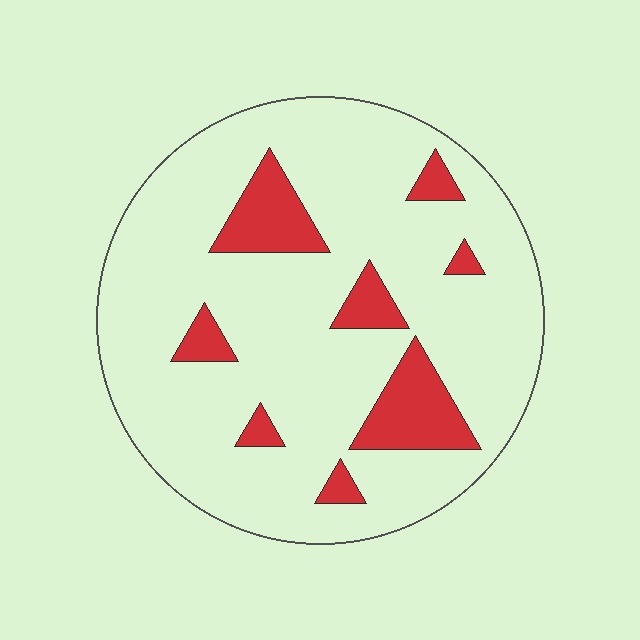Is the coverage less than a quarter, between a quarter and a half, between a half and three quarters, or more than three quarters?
Less than a quarter.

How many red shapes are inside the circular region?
8.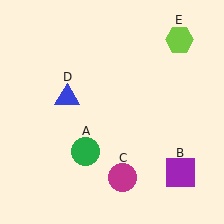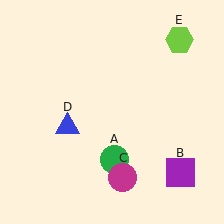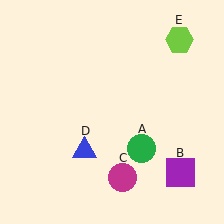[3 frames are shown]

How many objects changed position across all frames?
2 objects changed position: green circle (object A), blue triangle (object D).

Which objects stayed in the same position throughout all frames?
Purple square (object B) and magenta circle (object C) and lime hexagon (object E) remained stationary.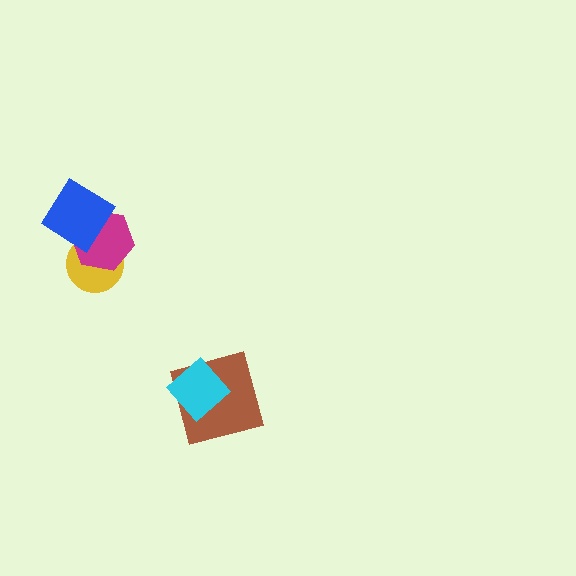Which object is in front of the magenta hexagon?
The blue diamond is in front of the magenta hexagon.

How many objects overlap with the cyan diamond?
1 object overlaps with the cyan diamond.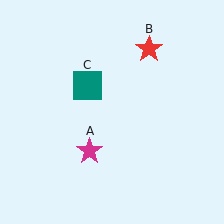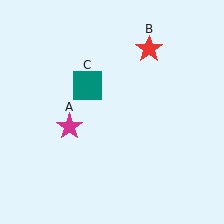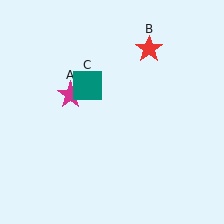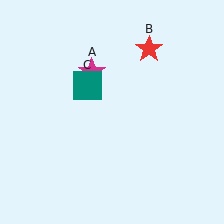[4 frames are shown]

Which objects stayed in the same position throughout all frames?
Red star (object B) and teal square (object C) remained stationary.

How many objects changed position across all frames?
1 object changed position: magenta star (object A).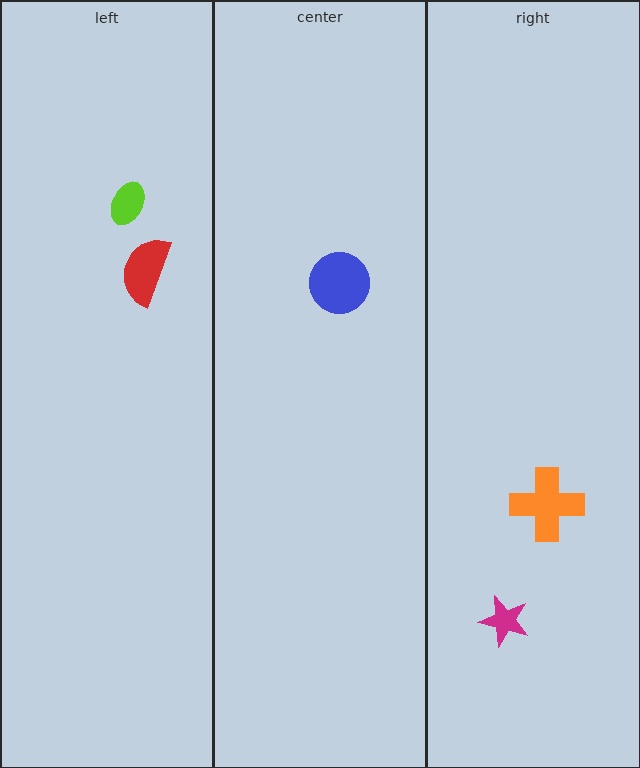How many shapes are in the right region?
2.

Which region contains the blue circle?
The center region.